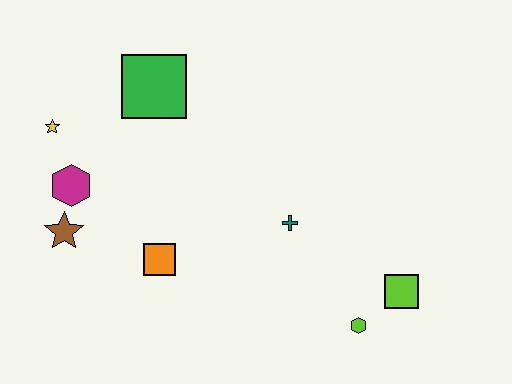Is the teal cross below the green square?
Yes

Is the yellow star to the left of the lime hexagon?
Yes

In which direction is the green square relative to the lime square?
The green square is to the left of the lime square.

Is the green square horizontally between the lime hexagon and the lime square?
No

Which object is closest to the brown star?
The magenta hexagon is closest to the brown star.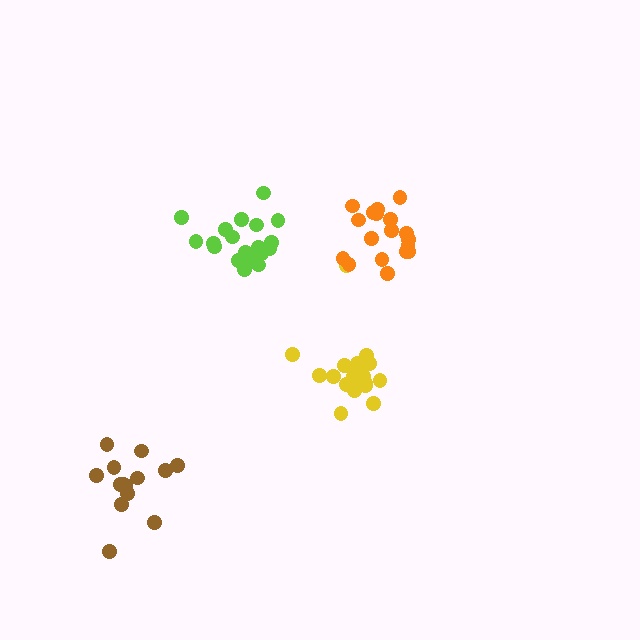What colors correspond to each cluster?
The clusters are colored: yellow, orange, lime, brown.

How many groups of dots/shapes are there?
There are 4 groups.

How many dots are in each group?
Group 1: 19 dots, Group 2: 18 dots, Group 3: 20 dots, Group 4: 14 dots (71 total).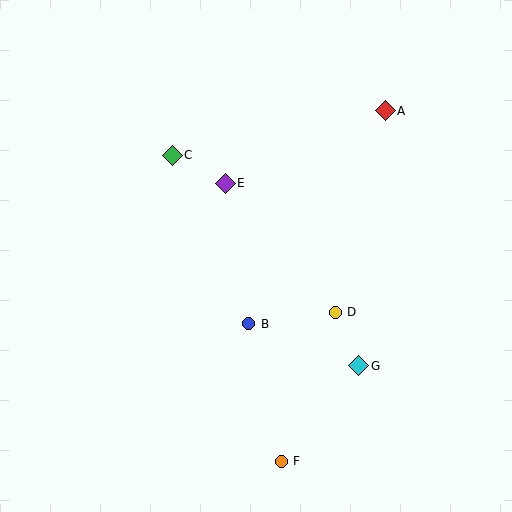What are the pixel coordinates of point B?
Point B is at (249, 324).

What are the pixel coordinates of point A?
Point A is at (385, 111).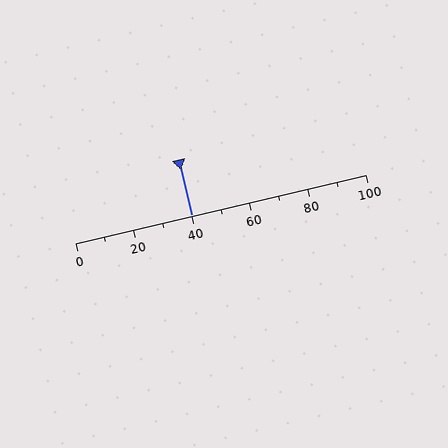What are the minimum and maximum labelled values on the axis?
The axis runs from 0 to 100.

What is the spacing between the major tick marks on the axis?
The major ticks are spaced 20 apart.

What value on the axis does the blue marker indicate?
The marker indicates approximately 40.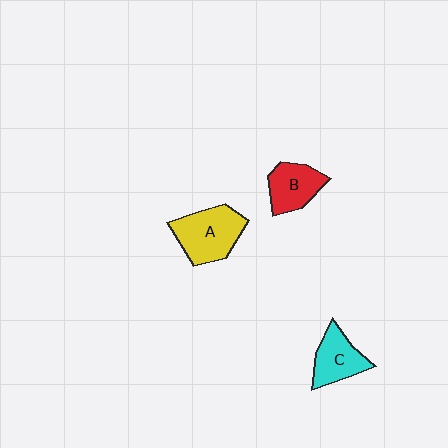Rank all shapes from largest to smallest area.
From largest to smallest: A (yellow), C (cyan), B (red).